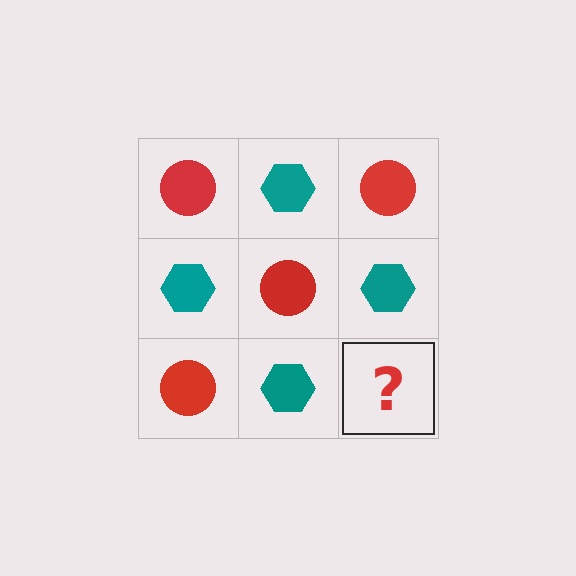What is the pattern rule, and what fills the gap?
The rule is that it alternates red circle and teal hexagon in a checkerboard pattern. The gap should be filled with a red circle.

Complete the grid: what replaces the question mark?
The question mark should be replaced with a red circle.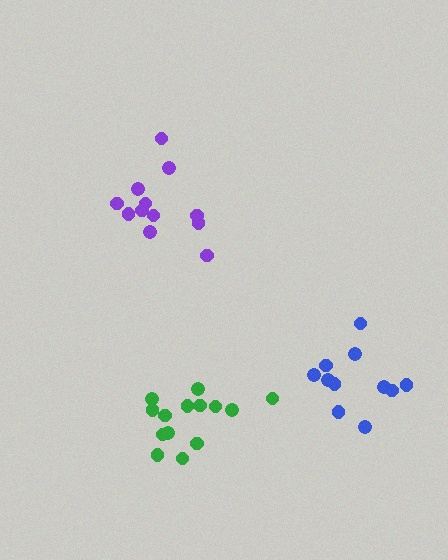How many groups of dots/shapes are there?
There are 3 groups.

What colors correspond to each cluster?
The clusters are colored: purple, green, blue.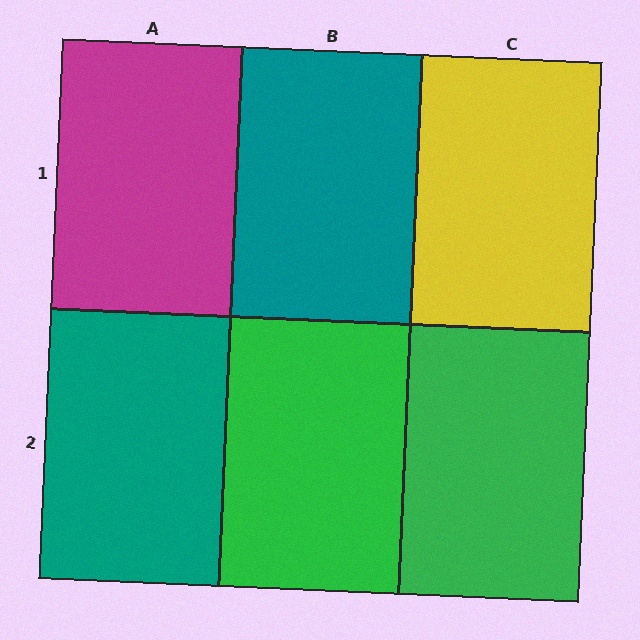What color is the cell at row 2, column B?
Green.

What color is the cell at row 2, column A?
Teal.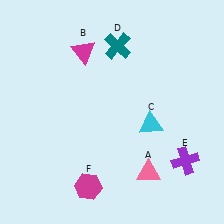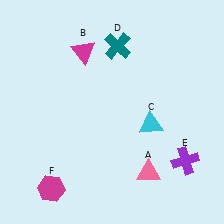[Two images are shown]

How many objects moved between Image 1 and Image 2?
1 object moved between the two images.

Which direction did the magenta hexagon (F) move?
The magenta hexagon (F) moved left.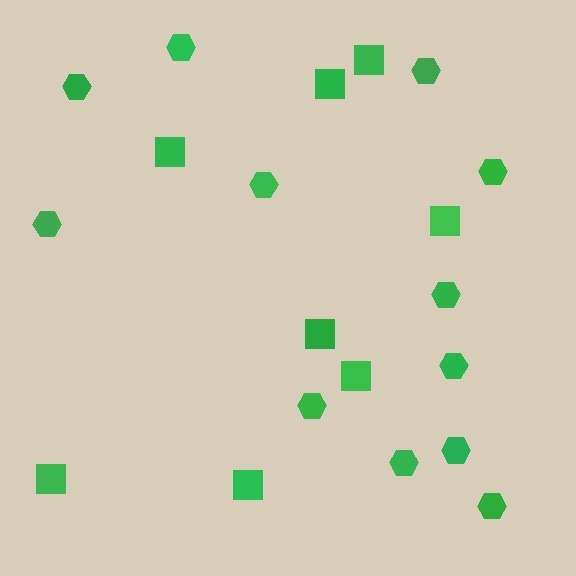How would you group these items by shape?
There are 2 groups: one group of hexagons (12) and one group of squares (8).